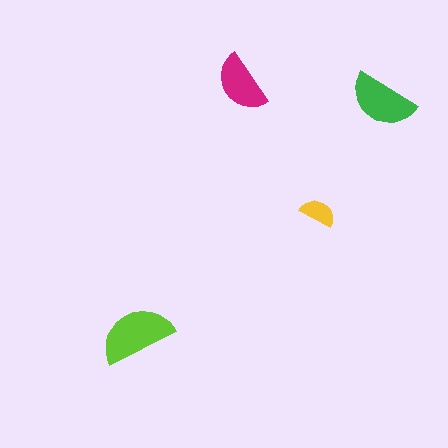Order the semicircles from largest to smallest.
the lime one, the green one, the magenta one, the yellow one.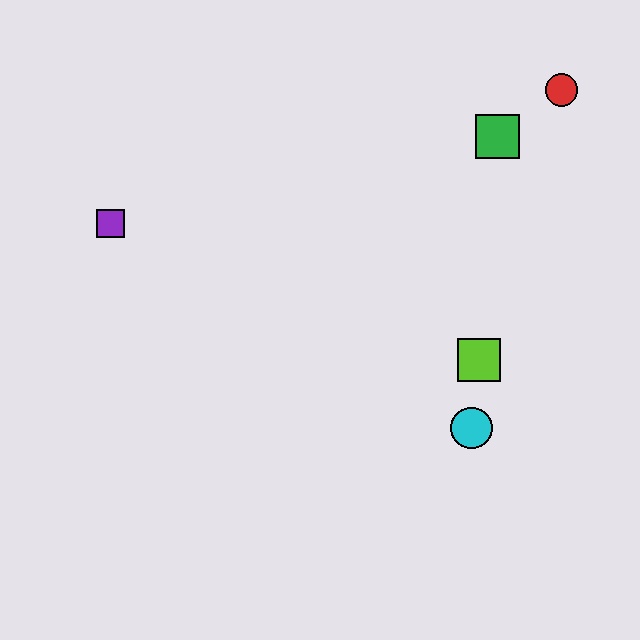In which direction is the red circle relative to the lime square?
The red circle is above the lime square.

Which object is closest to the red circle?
The green square is closest to the red circle.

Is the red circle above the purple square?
Yes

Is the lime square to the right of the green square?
No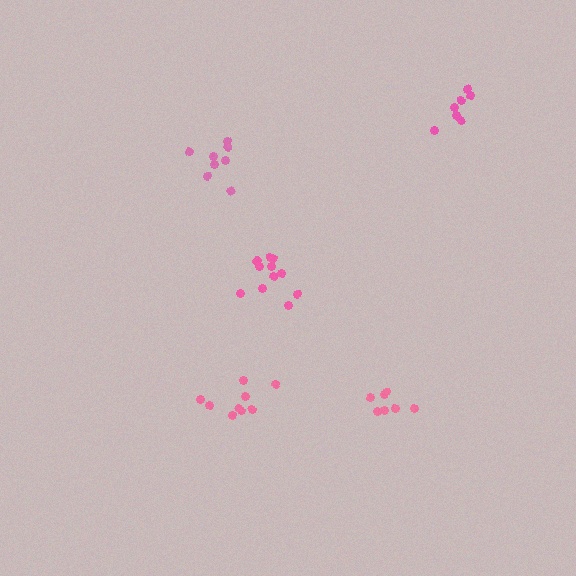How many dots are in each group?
Group 1: 9 dots, Group 2: 8 dots, Group 3: 7 dots, Group 4: 11 dots, Group 5: 7 dots (42 total).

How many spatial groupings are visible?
There are 5 spatial groupings.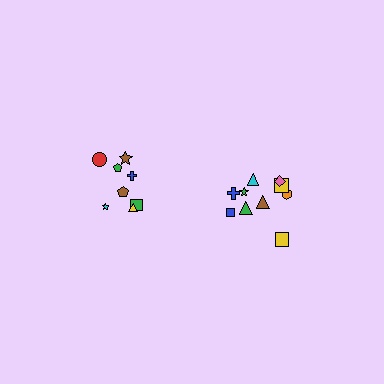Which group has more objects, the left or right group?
The right group.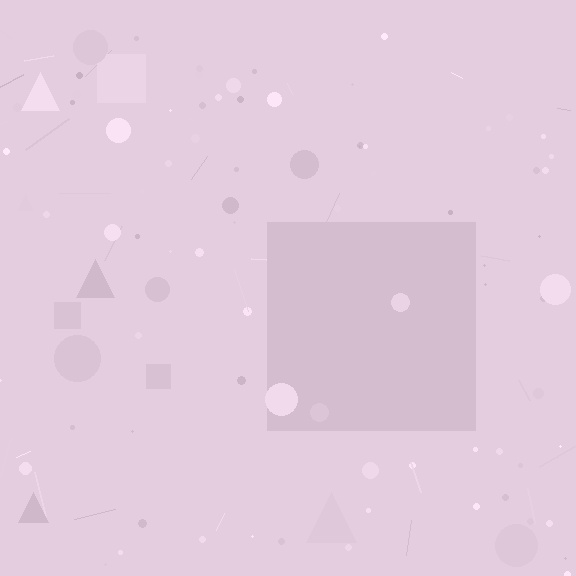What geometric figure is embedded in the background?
A square is embedded in the background.